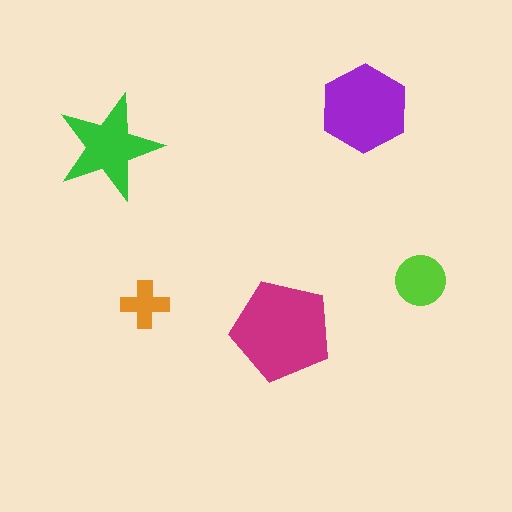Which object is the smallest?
The orange cross.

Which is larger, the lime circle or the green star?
The green star.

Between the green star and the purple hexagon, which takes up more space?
The purple hexagon.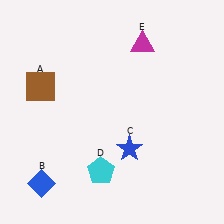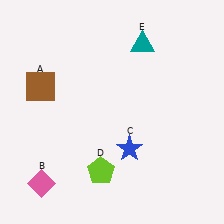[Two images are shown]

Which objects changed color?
B changed from blue to pink. D changed from cyan to lime. E changed from magenta to teal.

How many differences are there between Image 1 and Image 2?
There are 3 differences between the two images.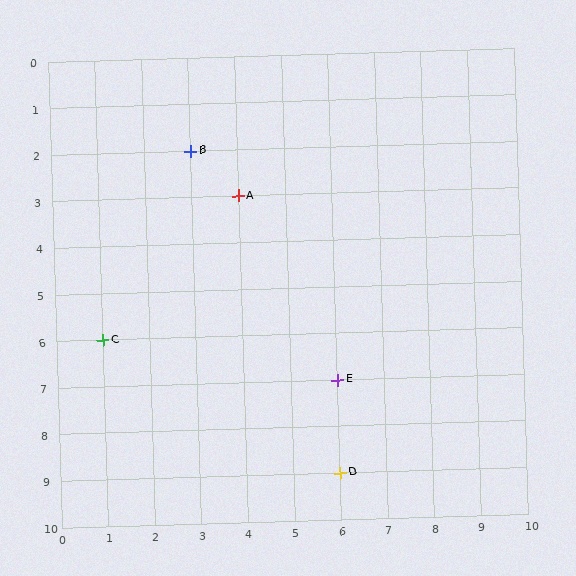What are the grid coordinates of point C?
Point C is at grid coordinates (1, 6).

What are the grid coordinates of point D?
Point D is at grid coordinates (6, 9).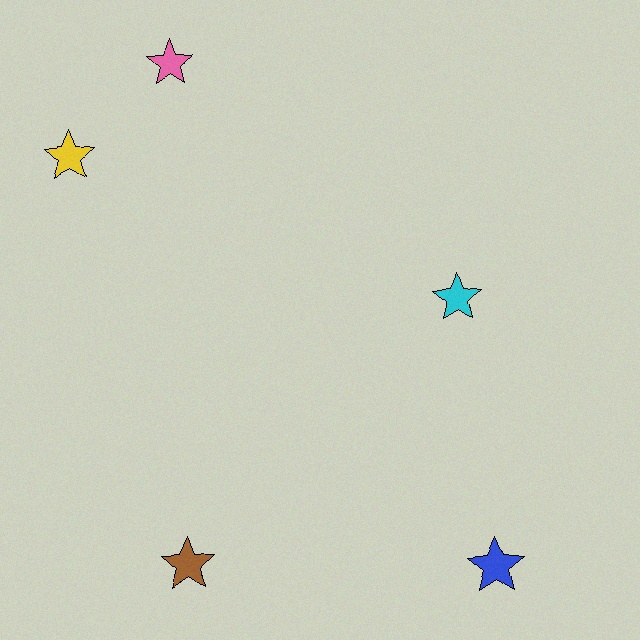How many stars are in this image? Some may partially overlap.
There are 5 stars.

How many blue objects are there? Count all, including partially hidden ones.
There is 1 blue object.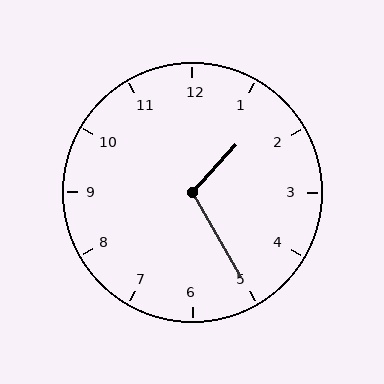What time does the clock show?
1:25.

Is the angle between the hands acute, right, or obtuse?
It is obtuse.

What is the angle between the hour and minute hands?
Approximately 108 degrees.